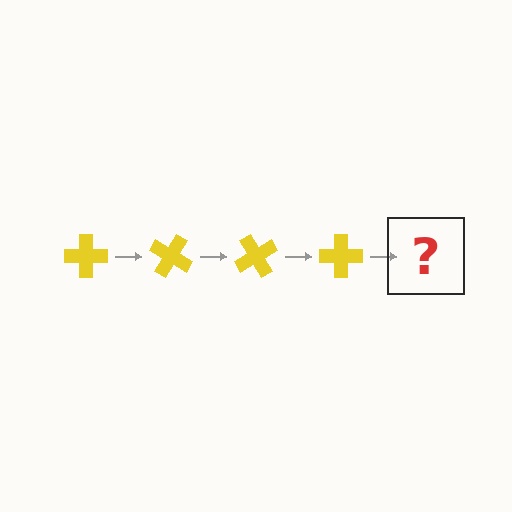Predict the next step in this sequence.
The next step is a yellow cross rotated 120 degrees.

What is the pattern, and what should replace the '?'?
The pattern is that the cross rotates 30 degrees each step. The '?' should be a yellow cross rotated 120 degrees.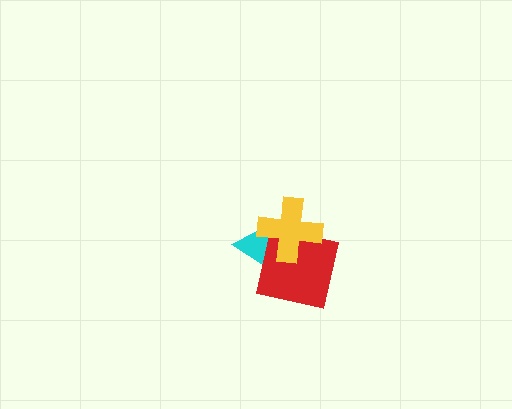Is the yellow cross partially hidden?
No, no other shape covers it.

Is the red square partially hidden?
Yes, it is partially covered by another shape.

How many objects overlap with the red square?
2 objects overlap with the red square.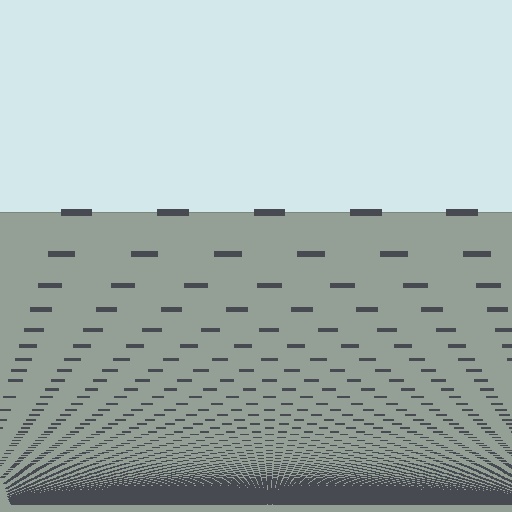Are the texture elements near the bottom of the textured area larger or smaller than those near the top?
Smaller. The gradient is inverted — elements near the bottom are smaller and denser.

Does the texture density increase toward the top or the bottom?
Density increases toward the bottom.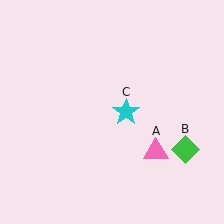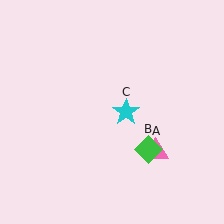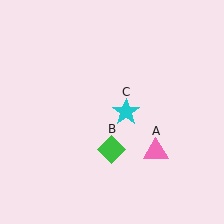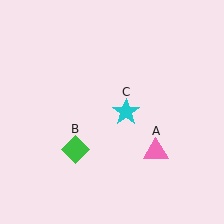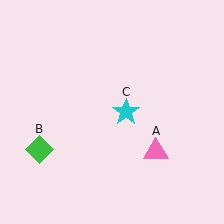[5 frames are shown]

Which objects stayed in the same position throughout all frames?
Pink triangle (object A) and cyan star (object C) remained stationary.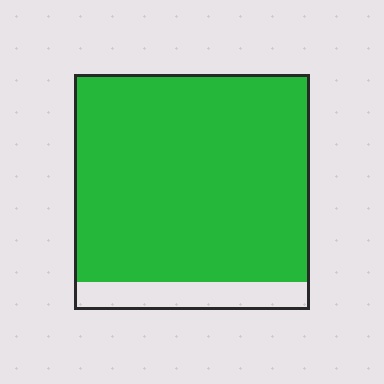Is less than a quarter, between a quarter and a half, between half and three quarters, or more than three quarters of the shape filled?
More than three quarters.